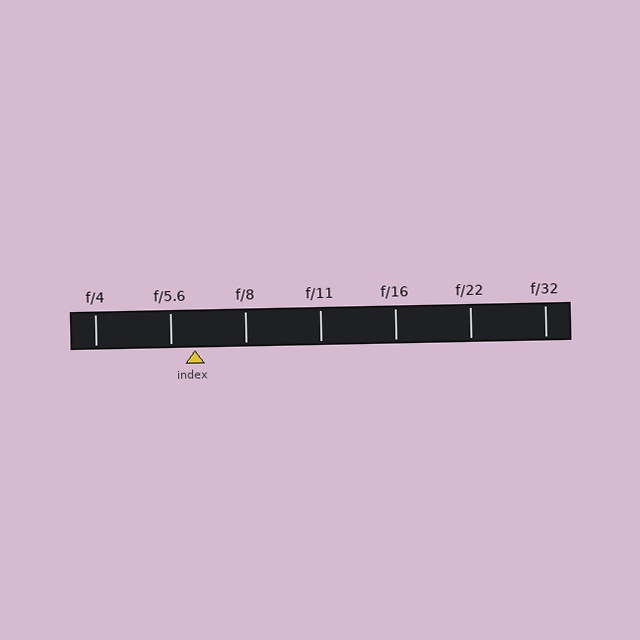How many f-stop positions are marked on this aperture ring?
There are 7 f-stop positions marked.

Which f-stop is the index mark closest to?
The index mark is closest to f/5.6.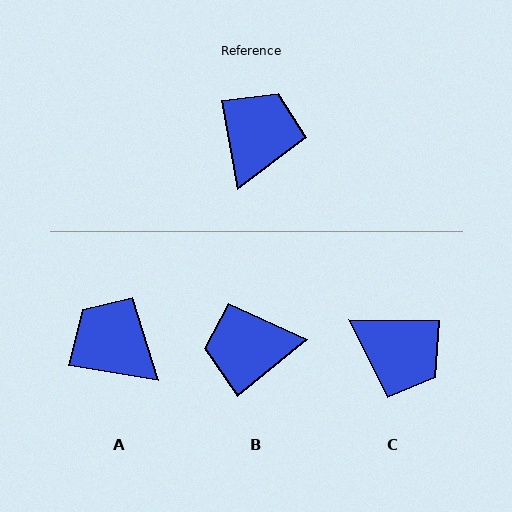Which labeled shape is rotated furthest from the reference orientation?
B, about 119 degrees away.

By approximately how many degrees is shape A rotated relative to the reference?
Approximately 70 degrees counter-clockwise.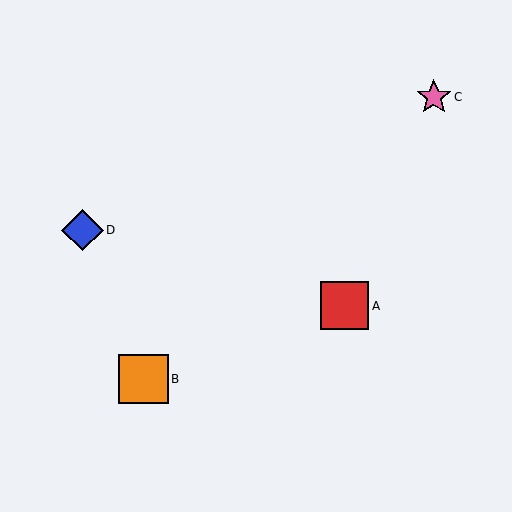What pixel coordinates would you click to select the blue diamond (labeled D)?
Click at (82, 230) to select the blue diamond D.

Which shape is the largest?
The orange square (labeled B) is the largest.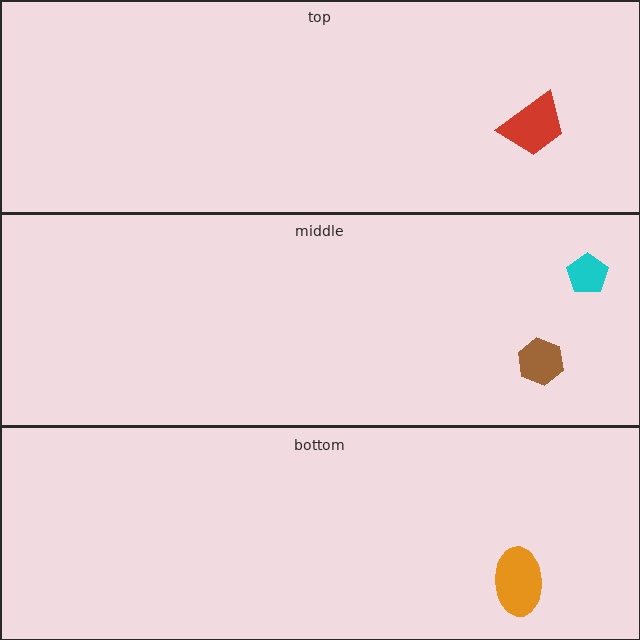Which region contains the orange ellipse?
The bottom region.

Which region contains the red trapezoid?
The top region.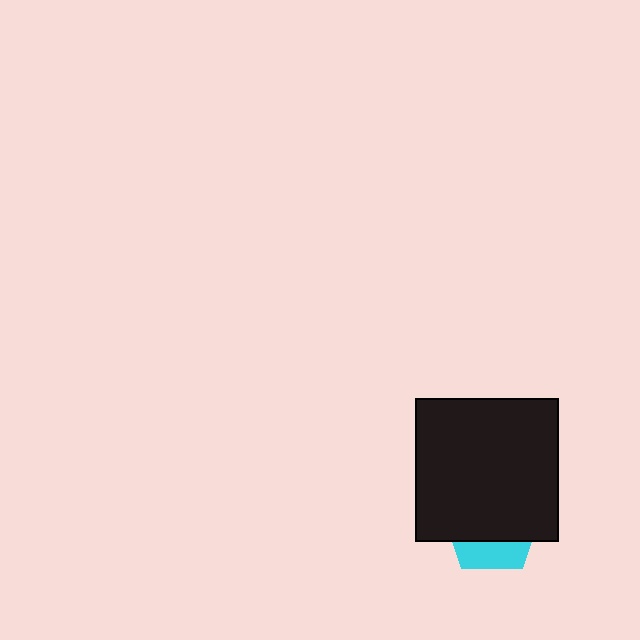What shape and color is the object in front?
The object in front is a black square.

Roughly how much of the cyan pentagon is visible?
A small part of it is visible (roughly 30%).